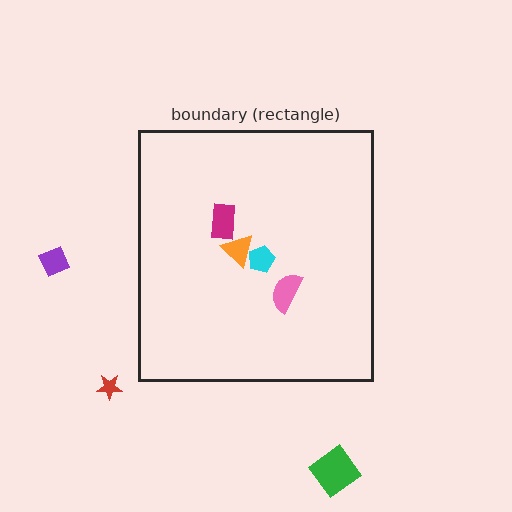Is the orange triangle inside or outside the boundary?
Inside.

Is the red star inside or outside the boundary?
Outside.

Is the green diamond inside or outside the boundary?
Outside.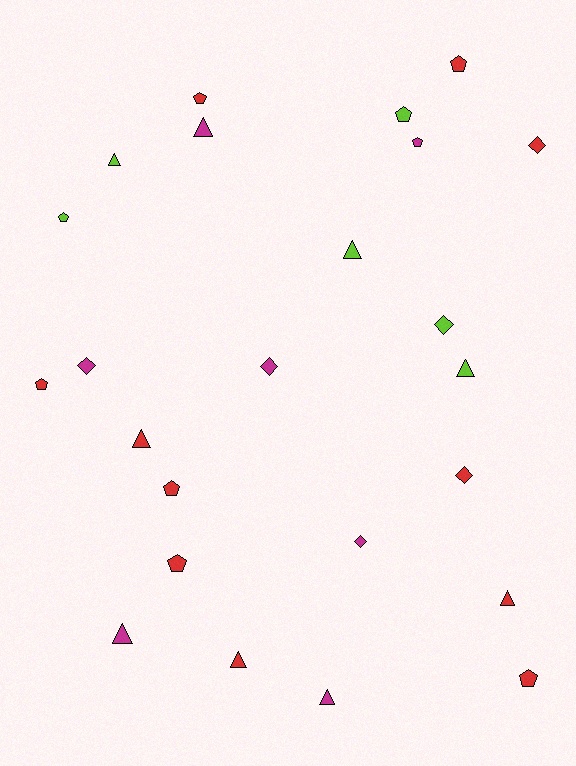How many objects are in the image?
There are 24 objects.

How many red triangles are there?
There are 3 red triangles.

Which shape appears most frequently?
Triangle, with 9 objects.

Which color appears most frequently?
Red, with 11 objects.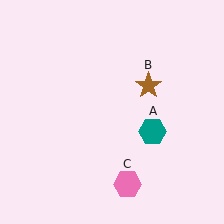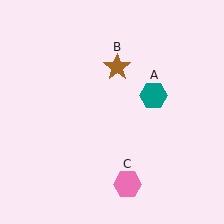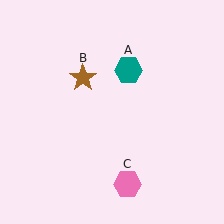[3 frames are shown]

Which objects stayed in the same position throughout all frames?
Pink hexagon (object C) remained stationary.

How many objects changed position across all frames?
2 objects changed position: teal hexagon (object A), brown star (object B).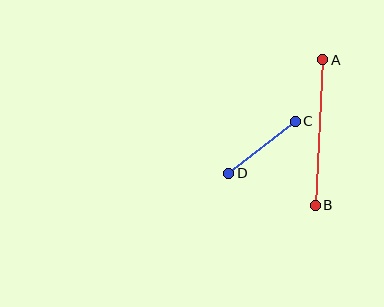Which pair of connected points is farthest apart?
Points A and B are farthest apart.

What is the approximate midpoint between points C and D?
The midpoint is at approximately (262, 147) pixels.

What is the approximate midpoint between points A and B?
The midpoint is at approximately (319, 133) pixels.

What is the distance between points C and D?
The distance is approximately 84 pixels.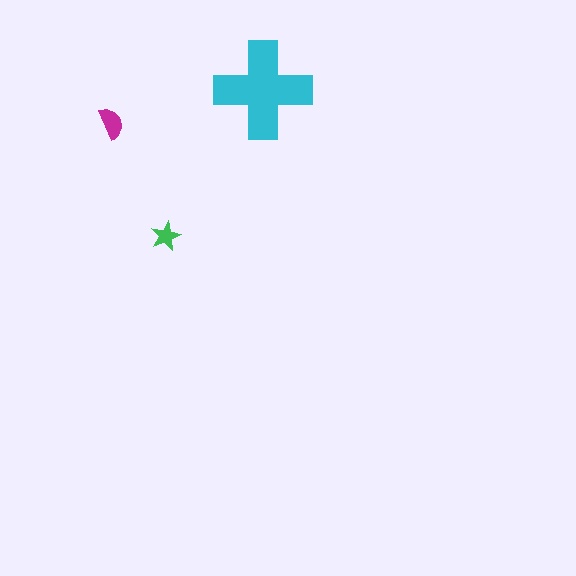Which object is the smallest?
The green star.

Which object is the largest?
The cyan cross.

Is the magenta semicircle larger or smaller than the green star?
Larger.